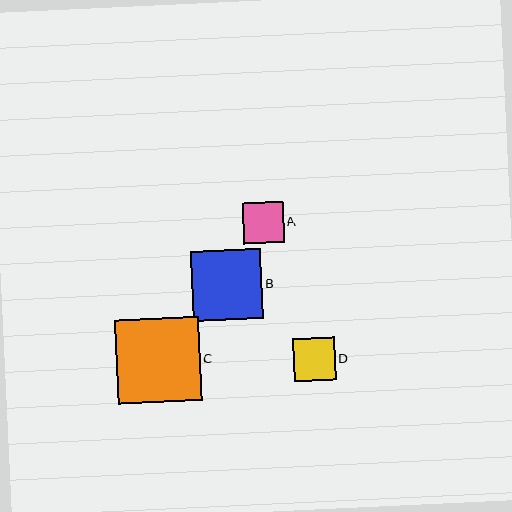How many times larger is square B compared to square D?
Square B is approximately 1.7 times the size of square D.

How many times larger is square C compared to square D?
Square C is approximately 2.0 times the size of square D.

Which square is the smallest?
Square A is the smallest with a size of approximately 41 pixels.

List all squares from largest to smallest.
From largest to smallest: C, B, D, A.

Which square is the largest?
Square C is the largest with a size of approximately 84 pixels.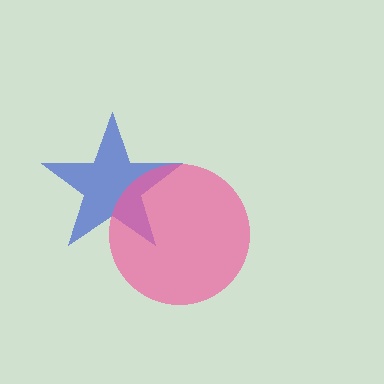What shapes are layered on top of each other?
The layered shapes are: a blue star, a pink circle.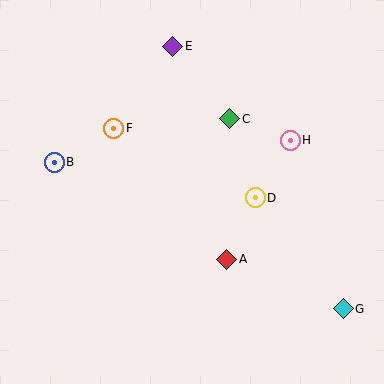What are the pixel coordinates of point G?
Point G is at (343, 309).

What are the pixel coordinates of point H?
Point H is at (290, 140).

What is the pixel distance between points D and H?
The distance between D and H is 67 pixels.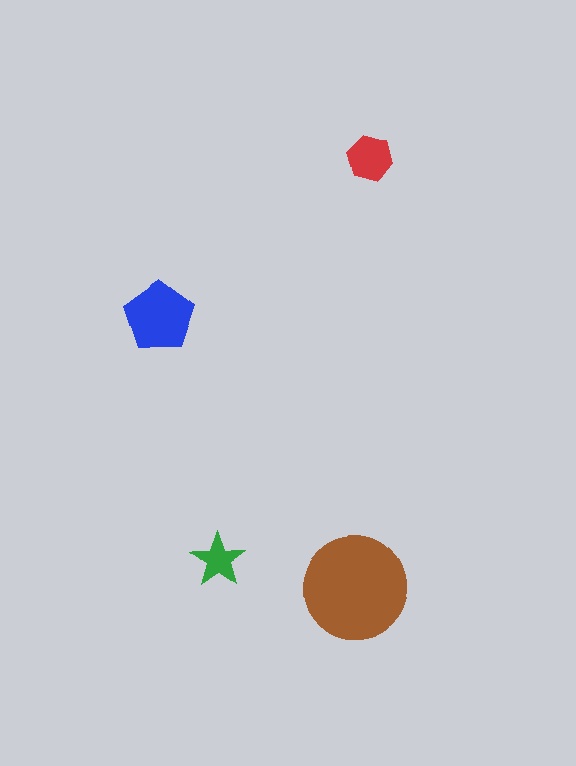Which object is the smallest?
The green star.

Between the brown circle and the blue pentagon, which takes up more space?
The brown circle.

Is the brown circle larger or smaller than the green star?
Larger.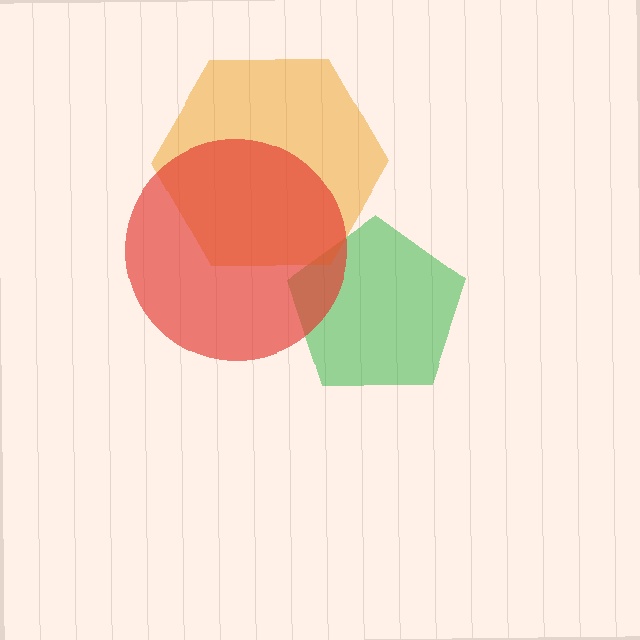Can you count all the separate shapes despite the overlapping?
Yes, there are 3 separate shapes.